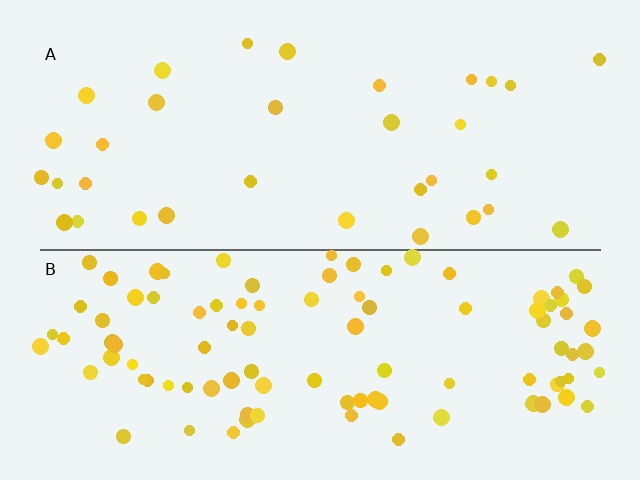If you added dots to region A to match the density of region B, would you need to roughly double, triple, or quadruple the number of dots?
Approximately triple.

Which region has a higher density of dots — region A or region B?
B (the bottom).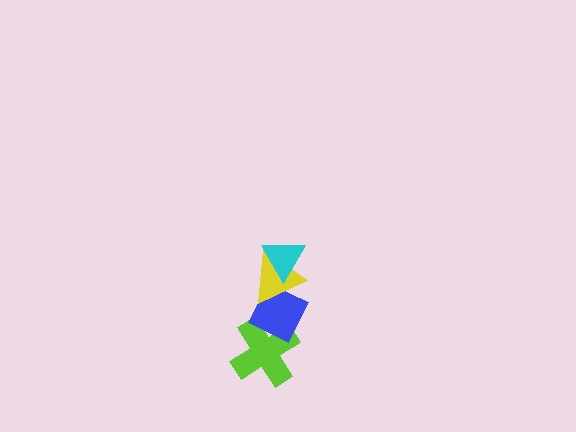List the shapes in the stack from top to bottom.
From top to bottom: the cyan triangle, the yellow triangle, the blue diamond, the lime cross.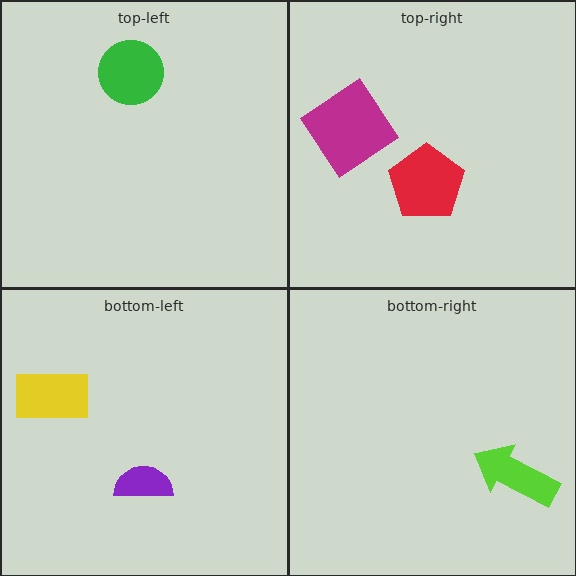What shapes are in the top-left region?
The green circle.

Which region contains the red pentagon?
The top-right region.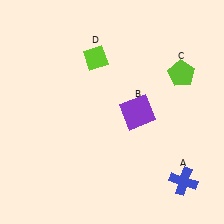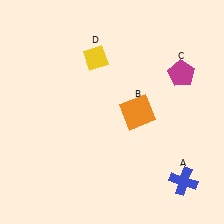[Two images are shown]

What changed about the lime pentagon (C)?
In Image 1, C is lime. In Image 2, it changed to magenta.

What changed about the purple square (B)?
In Image 1, B is purple. In Image 2, it changed to orange.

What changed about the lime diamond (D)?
In Image 1, D is lime. In Image 2, it changed to yellow.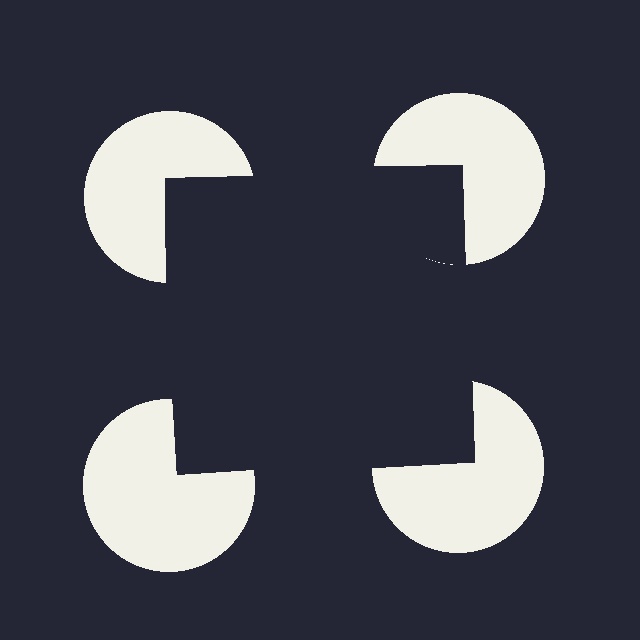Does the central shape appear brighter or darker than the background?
It typically appears slightly darker than the background, even though no actual brightness change is drawn.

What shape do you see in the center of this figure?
An illusory square — its edges are inferred from the aligned wedge cuts in the pac-man discs, not physically drawn.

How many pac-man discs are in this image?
There are 4 — one at each vertex of the illusory square.